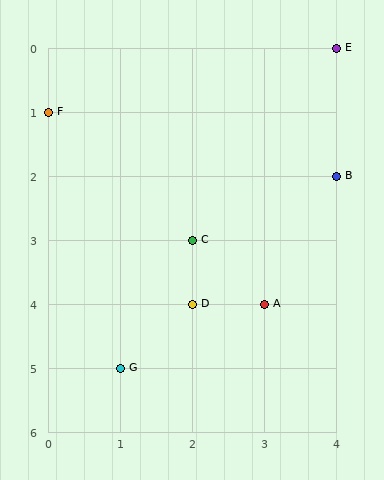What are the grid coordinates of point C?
Point C is at grid coordinates (2, 3).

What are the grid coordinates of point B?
Point B is at grid coordinates (4, 2).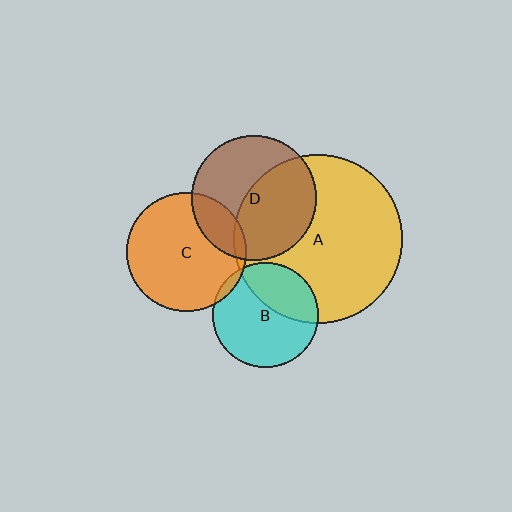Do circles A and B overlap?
Yes.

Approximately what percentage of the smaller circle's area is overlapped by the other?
Approximately 35%.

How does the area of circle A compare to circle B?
Approximately 2.6 times.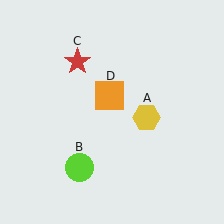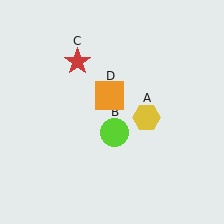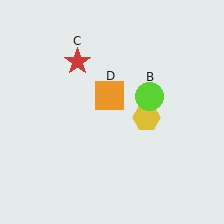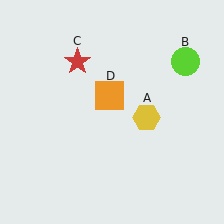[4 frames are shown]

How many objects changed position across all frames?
1 object changed position: lime circle (object B).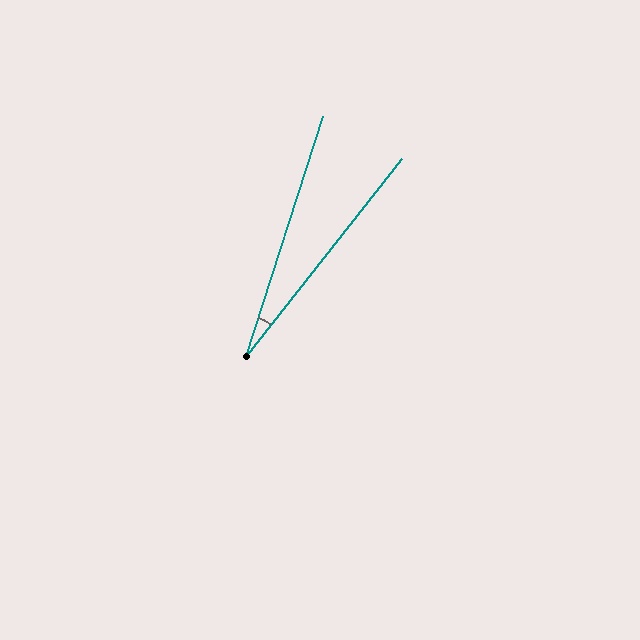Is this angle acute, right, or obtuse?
It is acute.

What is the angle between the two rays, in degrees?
Approximately 20 degrees.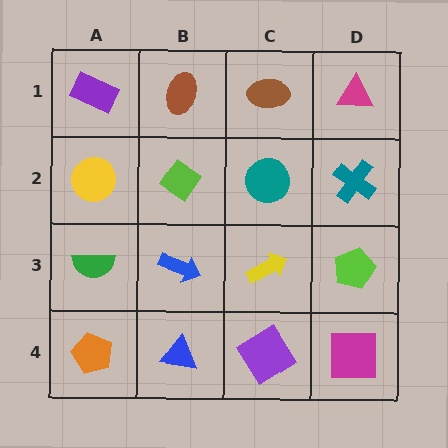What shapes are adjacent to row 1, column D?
A teal cross (row 2, column D), a brown ellipse (row 1, column C).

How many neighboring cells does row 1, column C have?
3.